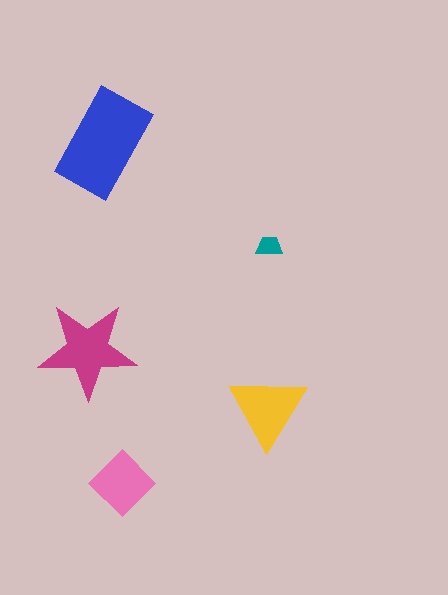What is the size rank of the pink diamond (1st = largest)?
4th.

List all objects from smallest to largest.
The teal trapezoid, the pink diamond, the yellow triangle, the magenta star, the blue rectangle.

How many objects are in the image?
There are 5 objects in the image.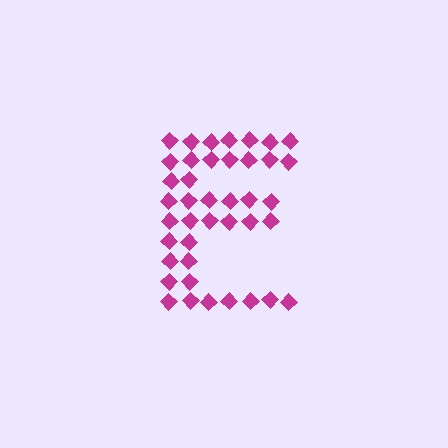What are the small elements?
The small elements are diamonds.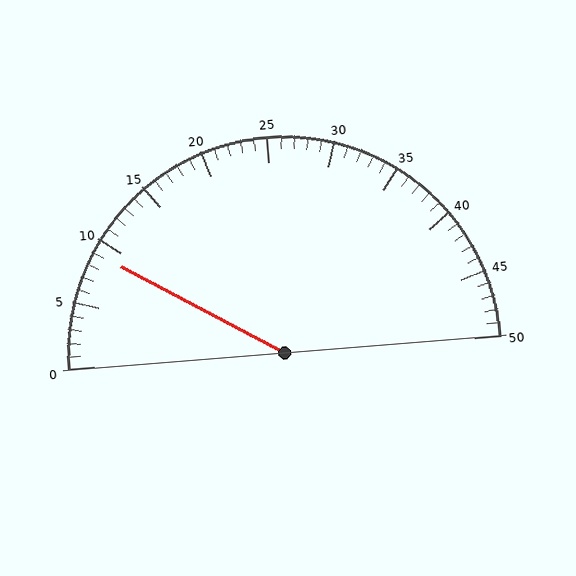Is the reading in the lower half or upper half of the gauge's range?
The reading is in the lower half of the range (0 to 50).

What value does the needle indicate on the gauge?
The needle indicates approximately 9.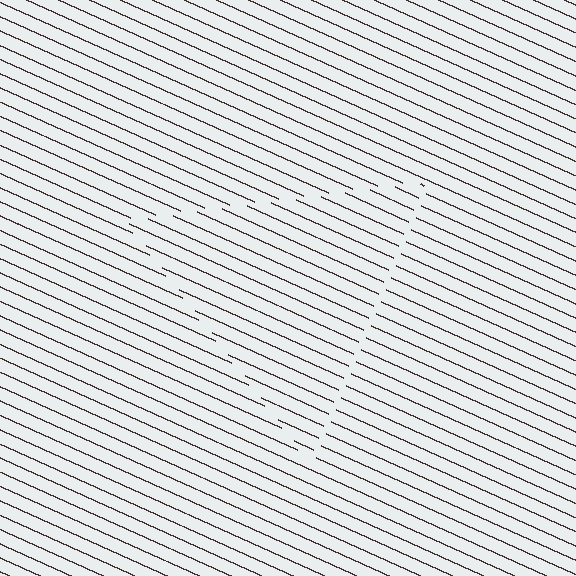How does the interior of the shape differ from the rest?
The interior of the shape contains the same grating, shifted by half a period — the contour is defined by the phase discontinuity where line-ends from the inner and outer gratings abut.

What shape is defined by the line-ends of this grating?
An illusory triangle. The interior of the shape contains the same grating, shifted by half a period — the contour is defined by the phase discontinuity where line-ends from the inner and outer gratings abut.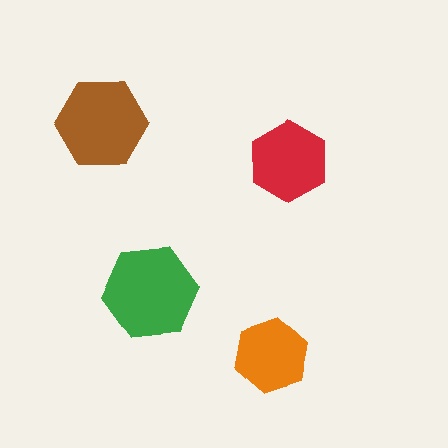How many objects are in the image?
There are 4 objects in the image.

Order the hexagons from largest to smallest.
the green one, the brown one, the red one, the orange one.